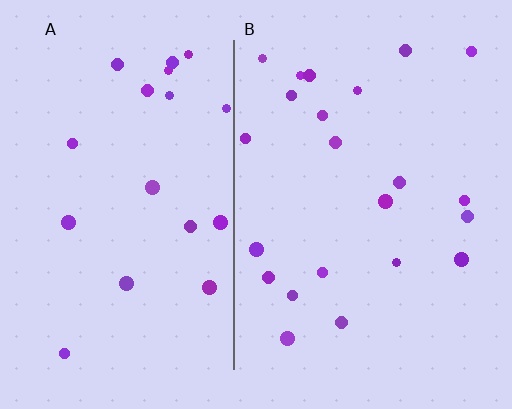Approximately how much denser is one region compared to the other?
Approximately 1.2× — region B over region A.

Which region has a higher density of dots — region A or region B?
B (the right).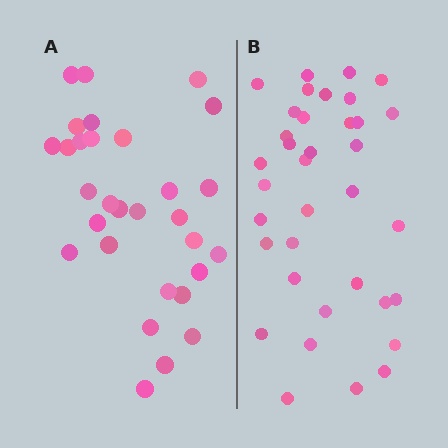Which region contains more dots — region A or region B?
Region B (the right region) has more dots.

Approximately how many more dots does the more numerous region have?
Region B has about 6 more dots than region A.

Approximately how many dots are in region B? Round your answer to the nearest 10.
About 40 dots. (The exact count is 36, which rounds to 40.)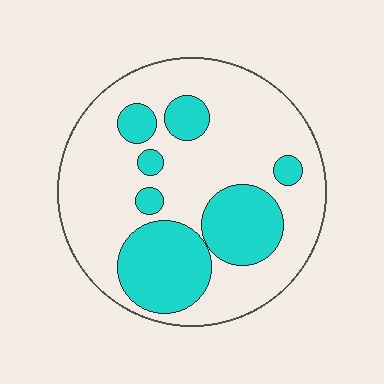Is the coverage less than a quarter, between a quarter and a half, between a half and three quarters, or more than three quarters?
Between a quarter and a half.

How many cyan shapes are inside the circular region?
7.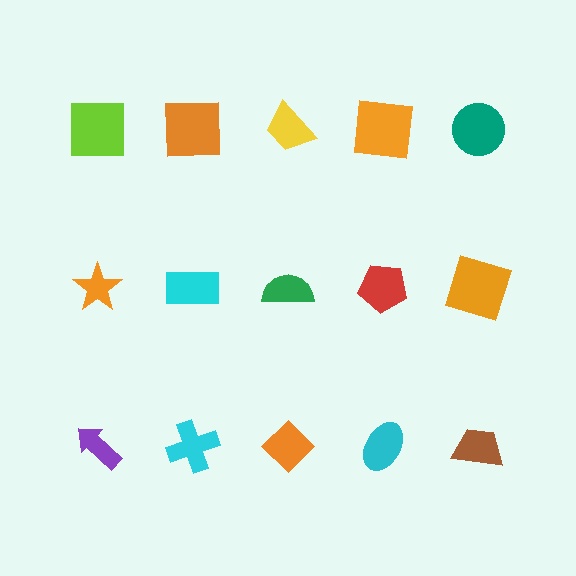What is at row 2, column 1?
An orange star.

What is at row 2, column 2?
A cyan rectangle.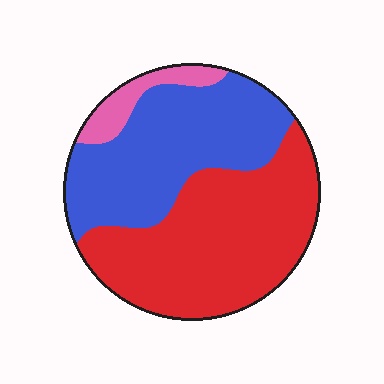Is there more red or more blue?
Red.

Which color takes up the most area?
Red, at roughly 50%.